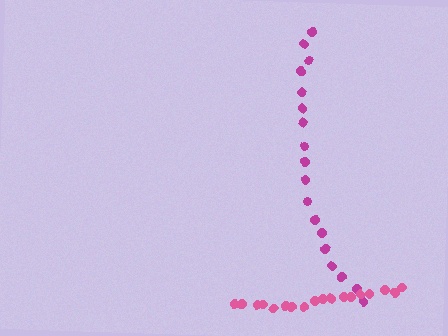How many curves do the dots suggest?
There are 2 distinct paths.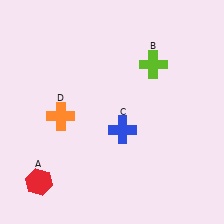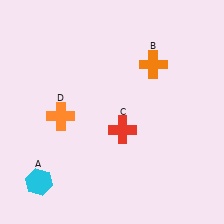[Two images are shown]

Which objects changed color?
A changed from red to cyan. B changed from lime to orange. C changed from blue to red.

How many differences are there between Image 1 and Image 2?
There are 3 differences between the two images.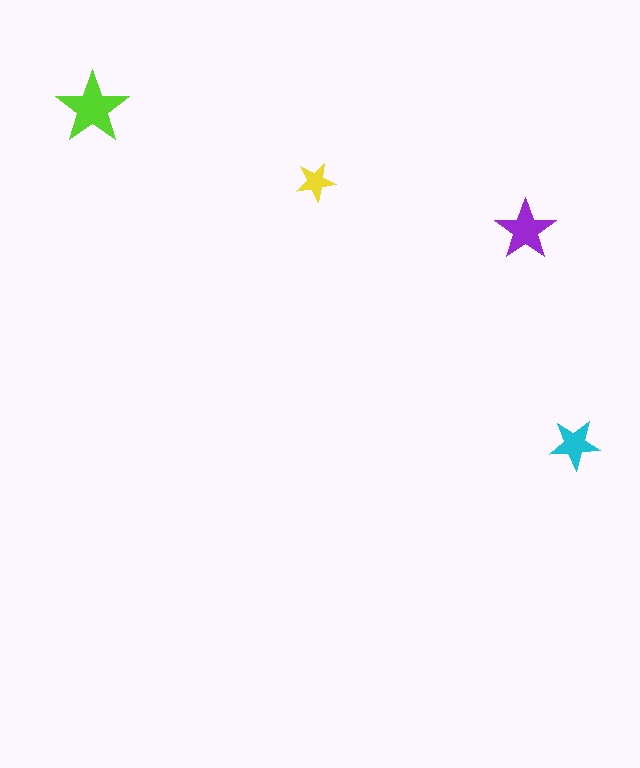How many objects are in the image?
There are 4 objects in the image.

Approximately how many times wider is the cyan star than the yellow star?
About 1.5 times wider.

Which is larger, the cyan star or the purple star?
The purple one.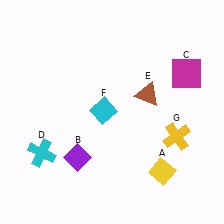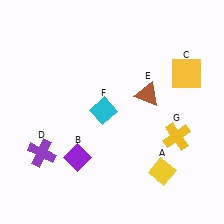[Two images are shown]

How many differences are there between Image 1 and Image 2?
There are 2 differences between the two images.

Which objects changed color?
C changed from magenta to yellow. D changed from cyan to purple.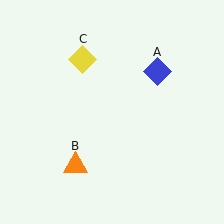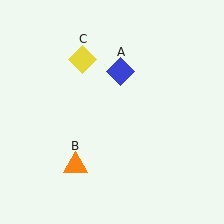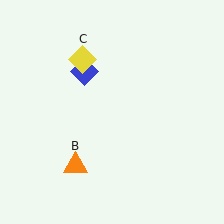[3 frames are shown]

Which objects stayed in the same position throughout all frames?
Orange triangle (object B) and yellow diamond (object C) remained stationary.